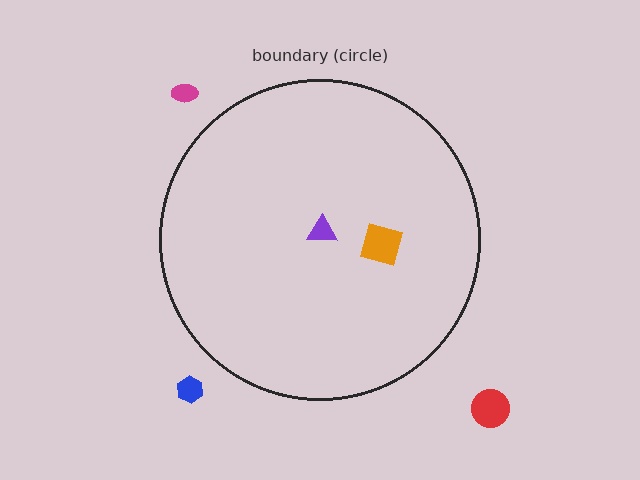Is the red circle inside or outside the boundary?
Outside.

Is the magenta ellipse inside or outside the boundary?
Outside.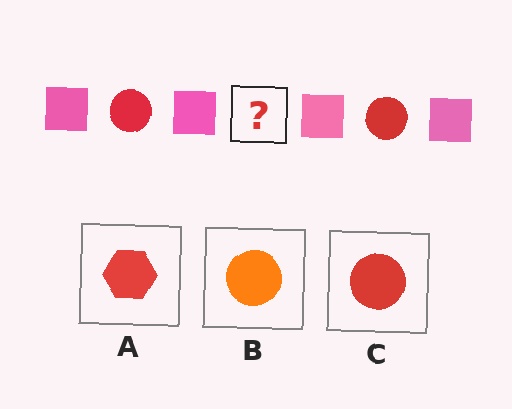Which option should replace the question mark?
Option C.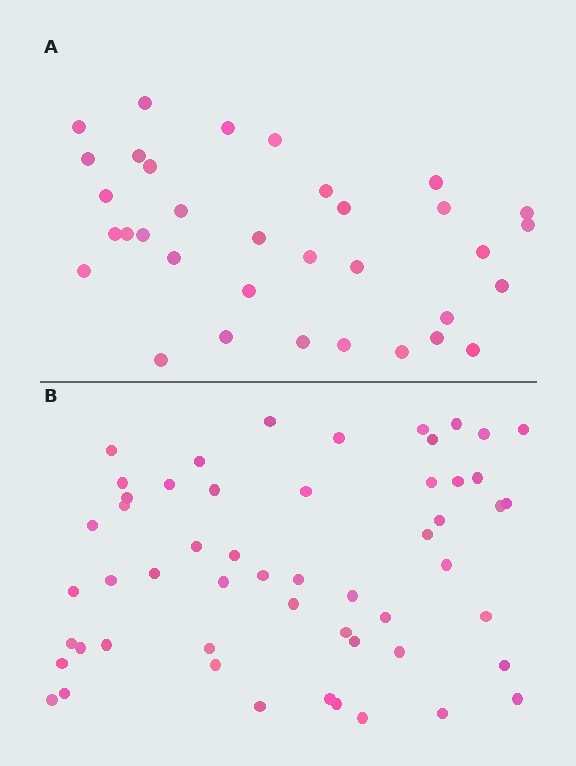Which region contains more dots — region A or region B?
Region B (the bottom region) has more dots.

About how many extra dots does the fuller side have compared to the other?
Region B has approximately 20 more dots than region A.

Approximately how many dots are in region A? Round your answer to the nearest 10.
About 30 dots. (The exact count is 34, which rounds to 30.)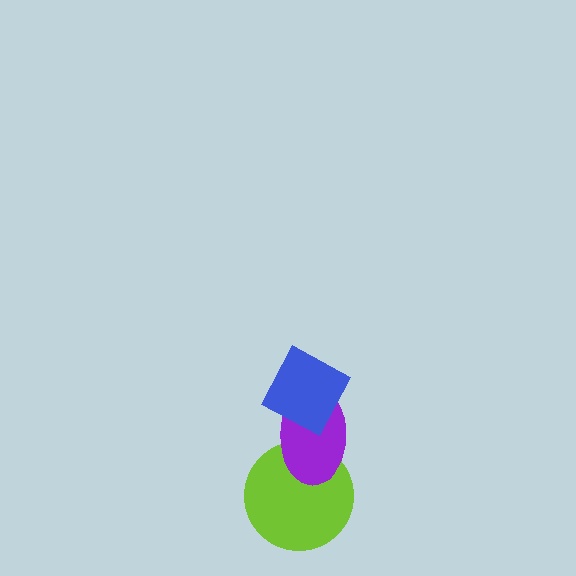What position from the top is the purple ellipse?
The purple ellipse is 2nd from the top.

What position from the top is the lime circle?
The lime circle is 3rd from the top.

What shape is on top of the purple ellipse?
The blue diamond is on top of the purple ellipse.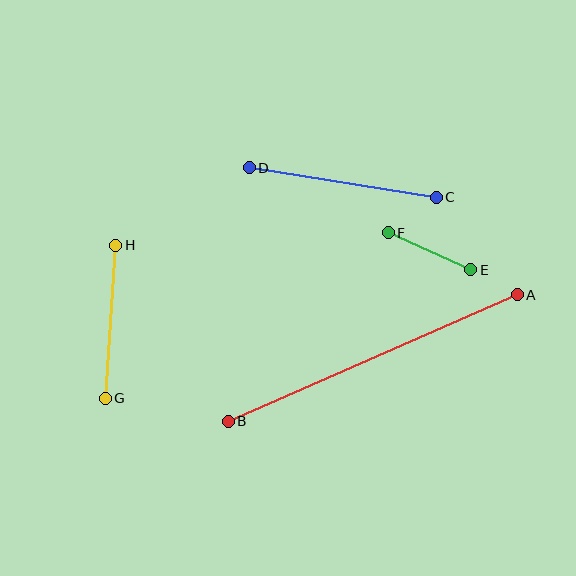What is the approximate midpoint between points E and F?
The midpoint is at approximately (430, 251) pixels.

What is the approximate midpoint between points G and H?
The midpoint is at approximately (110, 322) pixels.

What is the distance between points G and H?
The distance is approximately 154 pixels.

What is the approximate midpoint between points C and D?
The midpoint is at approximately (343, 182) pixels.